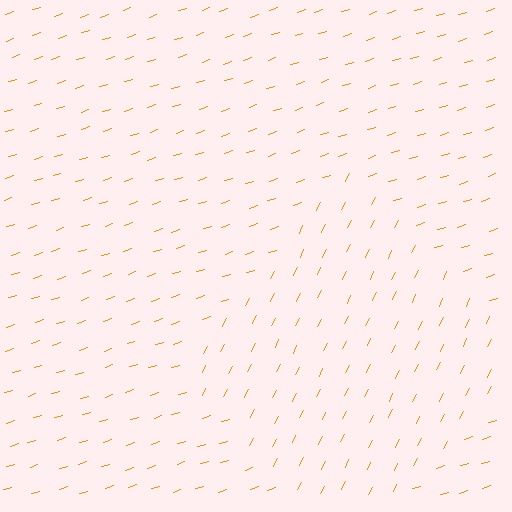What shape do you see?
I see a diamond.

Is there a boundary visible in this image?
Yes, there is a texture boundary formed by a change in line orientation.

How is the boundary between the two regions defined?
The boundary is defined purely by a change in line orientation (approximately 45 degrees difference). All lines are the same color and thickness.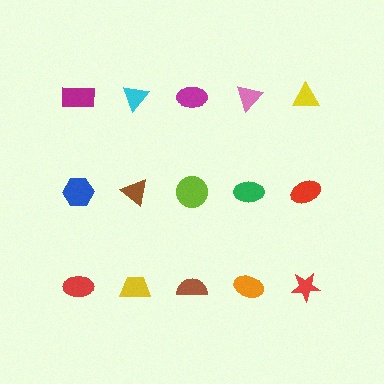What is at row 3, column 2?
A yellow trapezoid.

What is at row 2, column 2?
A brown triangle.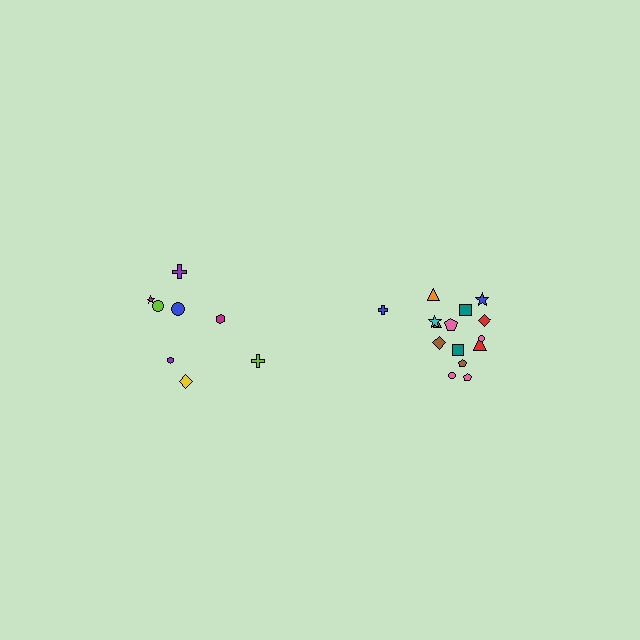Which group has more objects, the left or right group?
The right group.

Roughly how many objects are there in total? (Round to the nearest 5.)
Roughly 25 objects in total.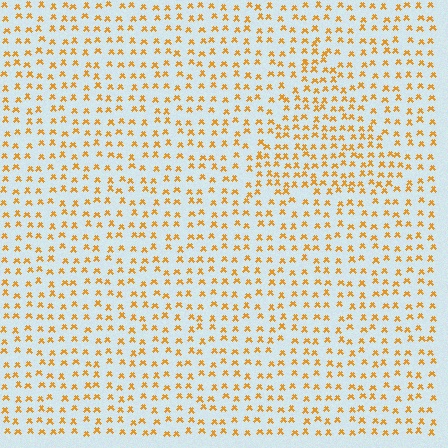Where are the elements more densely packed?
The elements are more densely packed inside the triangle boundary.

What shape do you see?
I see a triangle.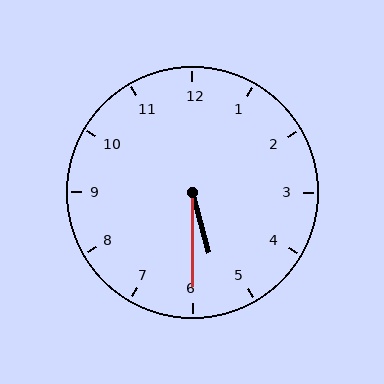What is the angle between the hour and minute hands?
Approximately 15 degrees.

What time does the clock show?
5:30.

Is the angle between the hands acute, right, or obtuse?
It is acute.